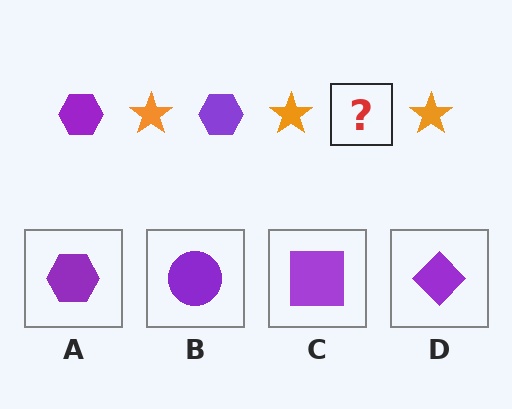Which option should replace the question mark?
Option A.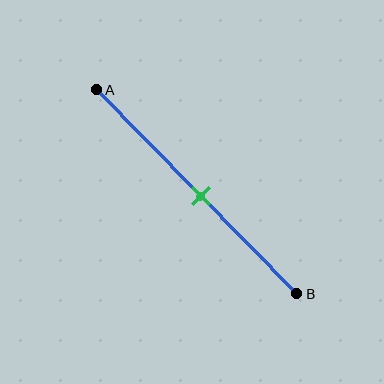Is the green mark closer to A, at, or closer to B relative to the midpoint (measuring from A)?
The green mark is approximately at the midpoint of segment AB.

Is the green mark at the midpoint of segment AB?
Yes, the mark is approximately at the midpoint.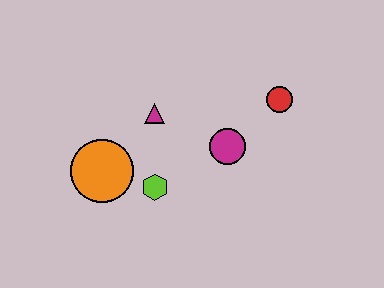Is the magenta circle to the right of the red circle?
No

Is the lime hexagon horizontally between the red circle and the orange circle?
Yes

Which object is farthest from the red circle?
The orange circle is farthest from the red circle.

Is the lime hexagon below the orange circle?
Yes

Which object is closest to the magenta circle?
The red circle is closest to the magenta circle.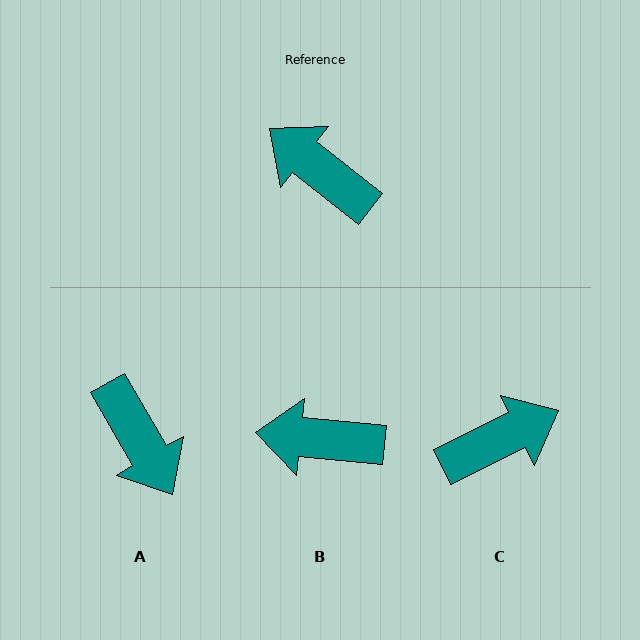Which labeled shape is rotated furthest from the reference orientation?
A, about 158 degrees away.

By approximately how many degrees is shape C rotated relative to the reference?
Approximately 116 degrees clockwise.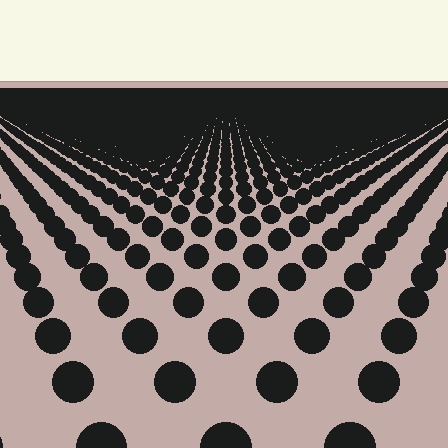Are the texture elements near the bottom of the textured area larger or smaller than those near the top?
Larger. Near the bottom, elements are closer to the viewer and appear at a bigger on-screen size.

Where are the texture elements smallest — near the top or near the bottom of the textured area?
Near the top.